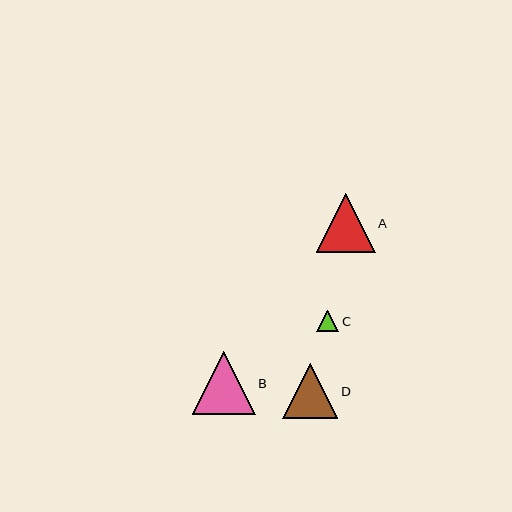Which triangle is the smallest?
Triangle C is the smallest with a size of approximately 22 pixels.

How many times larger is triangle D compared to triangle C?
Triangle D is approximately 2.6 times the size of triangle C.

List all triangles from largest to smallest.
From largest to smallest: B, A, D, C.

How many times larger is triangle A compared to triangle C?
Triangle A is approximately 2.7 times the size of triangle C.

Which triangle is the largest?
Triangle B is the largest with a size of approximately 63 pixels.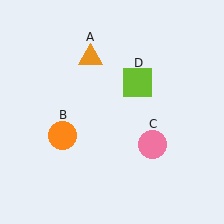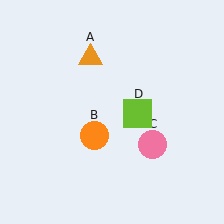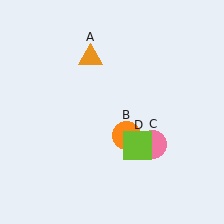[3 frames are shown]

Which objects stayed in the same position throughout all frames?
Orange triangle (object A) and pink circle (object C) remained stationary.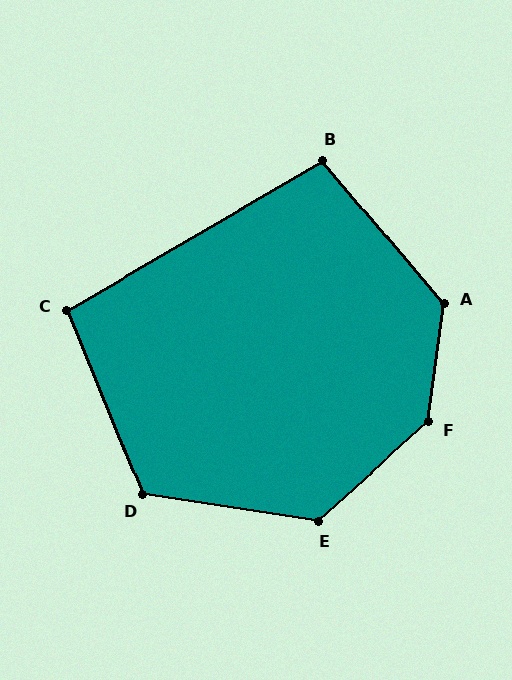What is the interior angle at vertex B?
Approximately 100 degrees (obtuse).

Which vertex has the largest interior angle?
F, at approximately 139 degrees.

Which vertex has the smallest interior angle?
C, at approximately 98 degrees.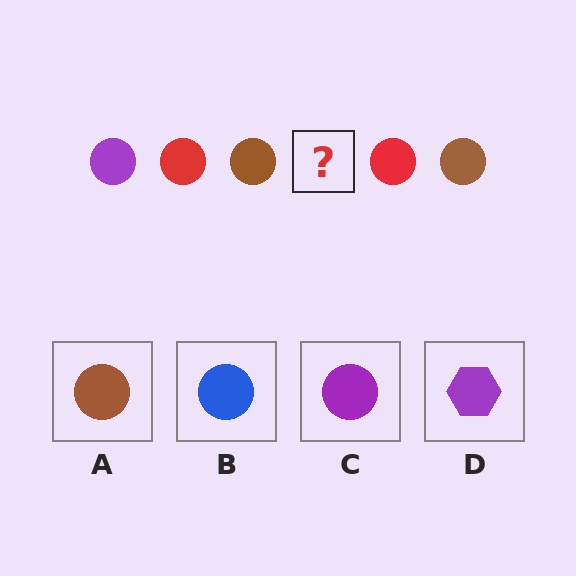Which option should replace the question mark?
Option C.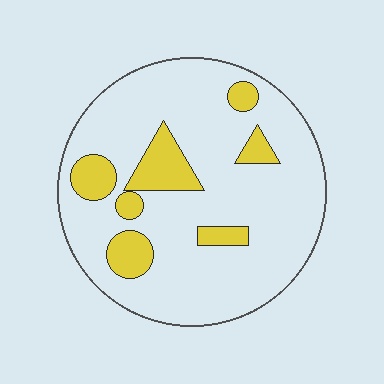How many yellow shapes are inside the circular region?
7.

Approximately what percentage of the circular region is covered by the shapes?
Approximately 15%.